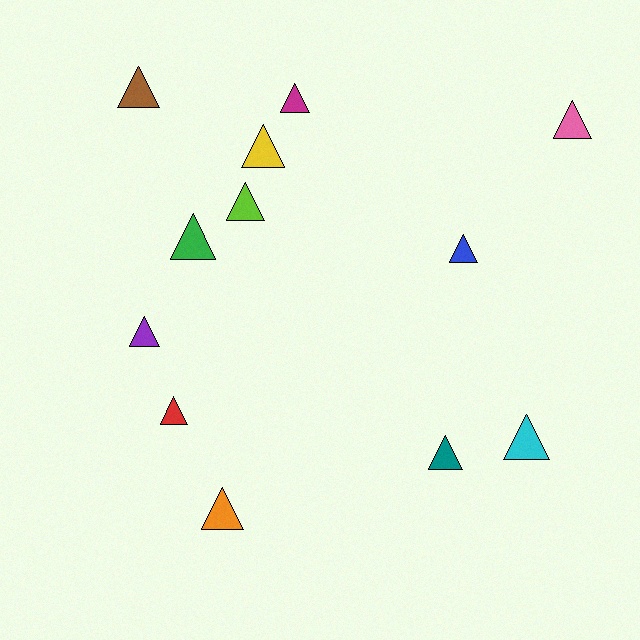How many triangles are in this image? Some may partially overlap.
There are 12 triangles.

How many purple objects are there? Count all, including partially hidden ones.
There is 1 purple object.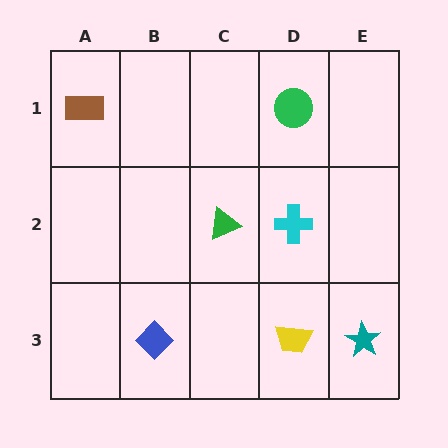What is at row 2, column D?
A cyan cross.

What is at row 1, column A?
A brown rectangle.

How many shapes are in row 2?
2 shapes.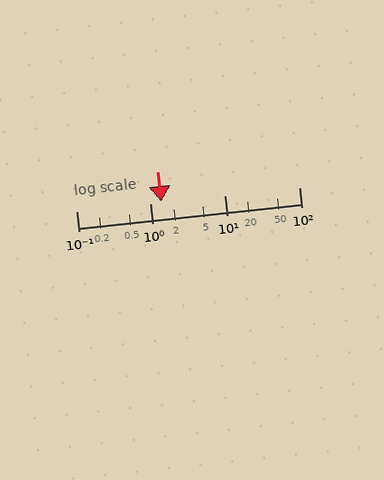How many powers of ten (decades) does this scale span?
The scale spans 3 decades, from 0.1 to 100.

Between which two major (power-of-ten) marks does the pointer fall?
The pointer is between 1 and 10.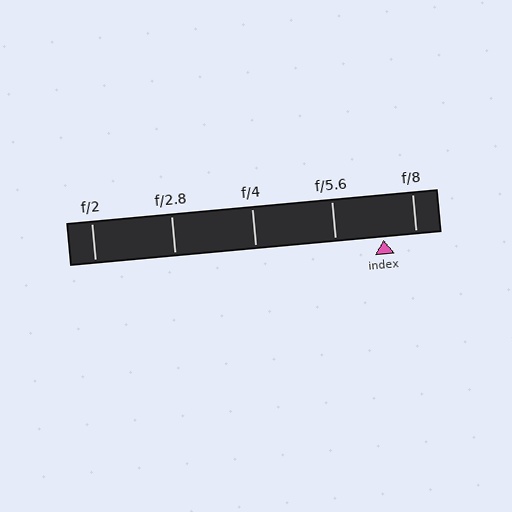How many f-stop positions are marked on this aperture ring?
There are 5 f-stop positions marked.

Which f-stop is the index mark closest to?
The index mark is closest to f/8.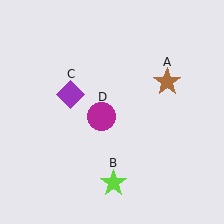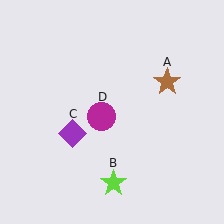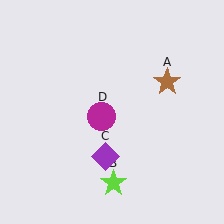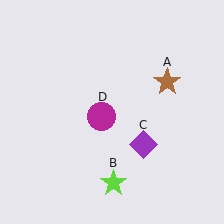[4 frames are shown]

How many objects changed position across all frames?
1 object changed position: purple diamond (object C).